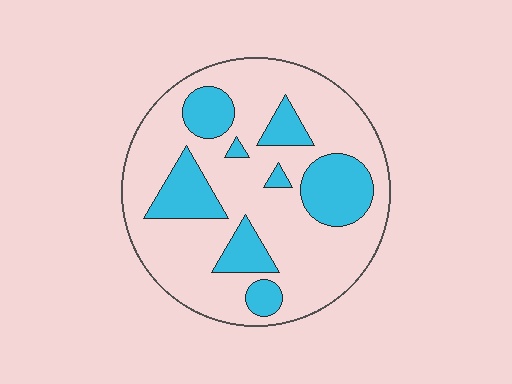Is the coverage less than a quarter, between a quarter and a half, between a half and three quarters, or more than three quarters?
Between a quarter and a half.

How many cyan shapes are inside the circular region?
8.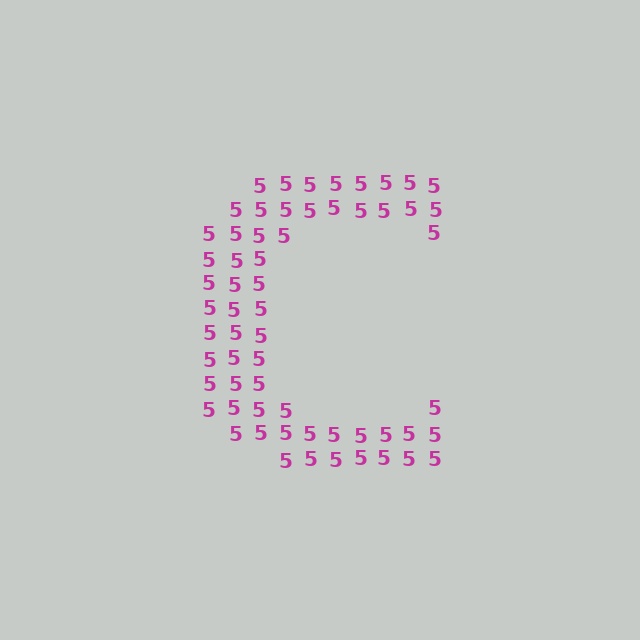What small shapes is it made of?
It is made of small digit 5's.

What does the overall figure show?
The overall figure shows the letter C.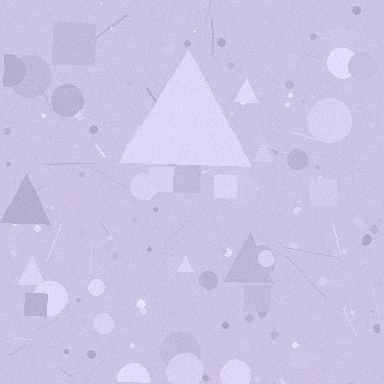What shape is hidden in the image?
A triangle is hidden in the image.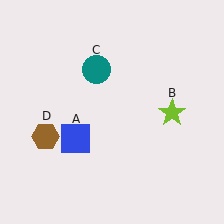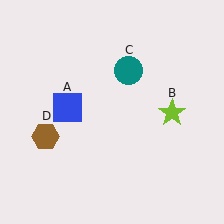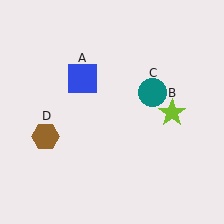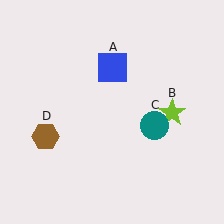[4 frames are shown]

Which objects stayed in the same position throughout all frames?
Lime star (object B) and brown hexagon (object D) remained stationary.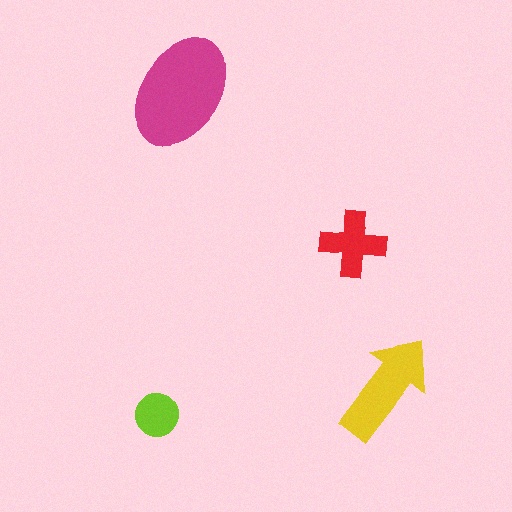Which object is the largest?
The magenta ellipse.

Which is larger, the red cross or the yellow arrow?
The yellow arrow.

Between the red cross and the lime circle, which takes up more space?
The red cross.